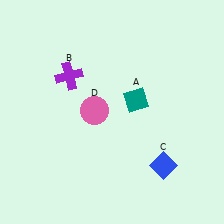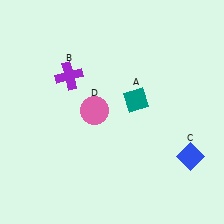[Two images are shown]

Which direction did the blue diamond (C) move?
The blue diamond (C) moved right.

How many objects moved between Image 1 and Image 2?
1 object moved between the two images.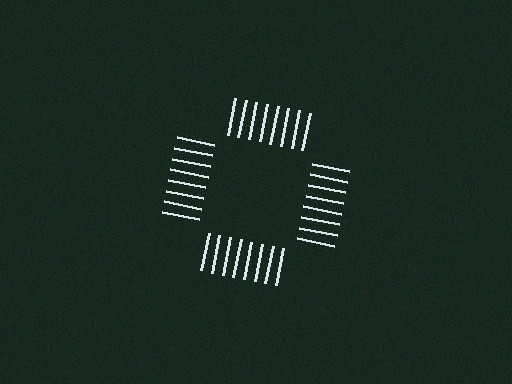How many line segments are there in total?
32 — 8 along each of the 4 edges.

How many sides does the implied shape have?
4 sides — the line-ends trace a square.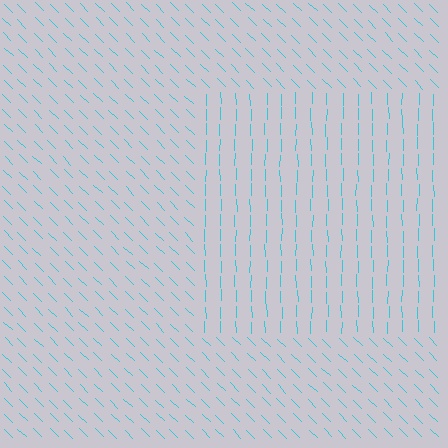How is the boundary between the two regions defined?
The boundary is defined purely by a change in line orientation (approximately 45 degrees difference). All lines are the same color and thickness.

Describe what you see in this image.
The image is filled with small cyan line segments. A rectangle region in the image has lines oriented differently from the surrounding lines, creating a visible texture boundary.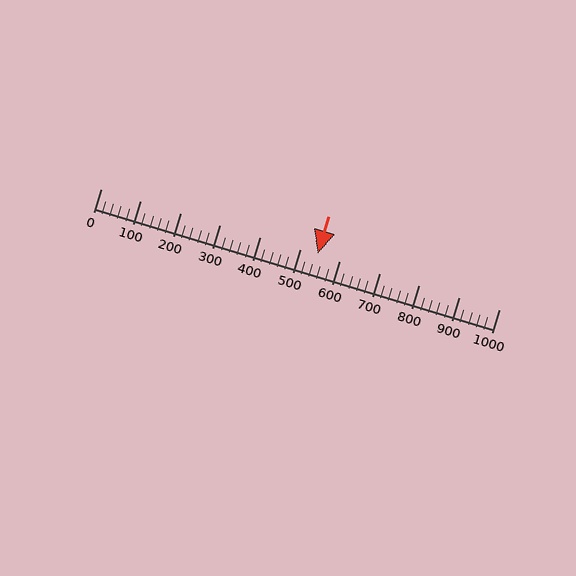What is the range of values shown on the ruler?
The ruler shows values from 0 to 1000.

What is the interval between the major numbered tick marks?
The major tick marks are spaced 100 units apart.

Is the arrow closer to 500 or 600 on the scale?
The arrow is closer to 500.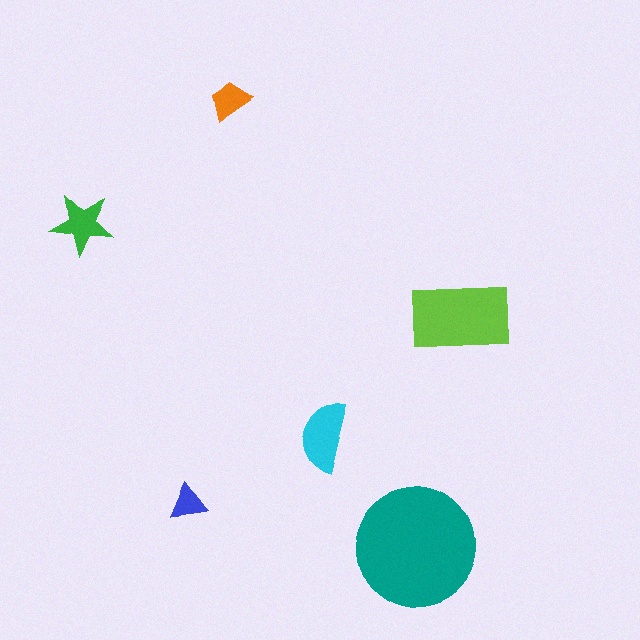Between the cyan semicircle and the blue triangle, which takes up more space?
The cyan semicircle.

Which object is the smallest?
The blue triangle.